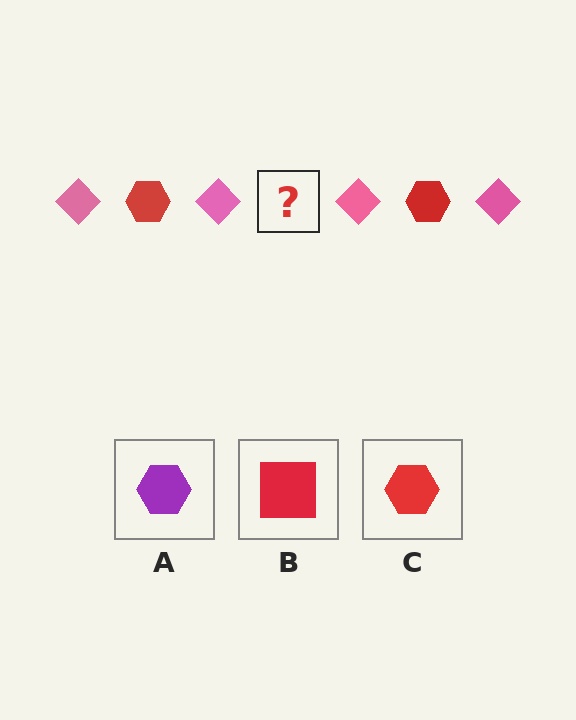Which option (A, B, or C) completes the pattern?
C.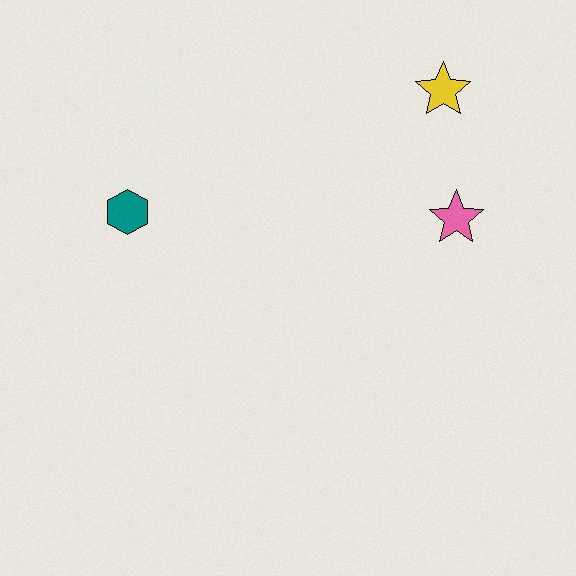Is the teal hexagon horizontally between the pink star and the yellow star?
No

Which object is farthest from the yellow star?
The teal hexagon is farthest from the yellow star.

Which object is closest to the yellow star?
The pink star is closest to the yellow star.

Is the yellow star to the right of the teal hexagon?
Yes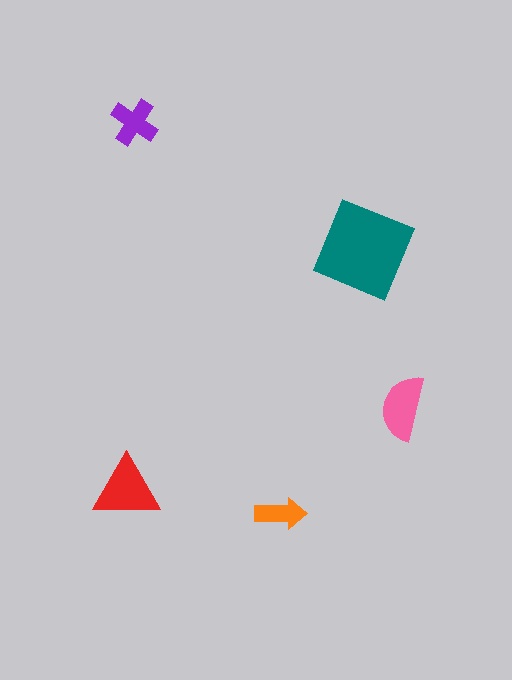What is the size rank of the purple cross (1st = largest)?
4th.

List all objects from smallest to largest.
The orange arrow, the purple cross, the pink semicircle, the red triangle, the teal diamond.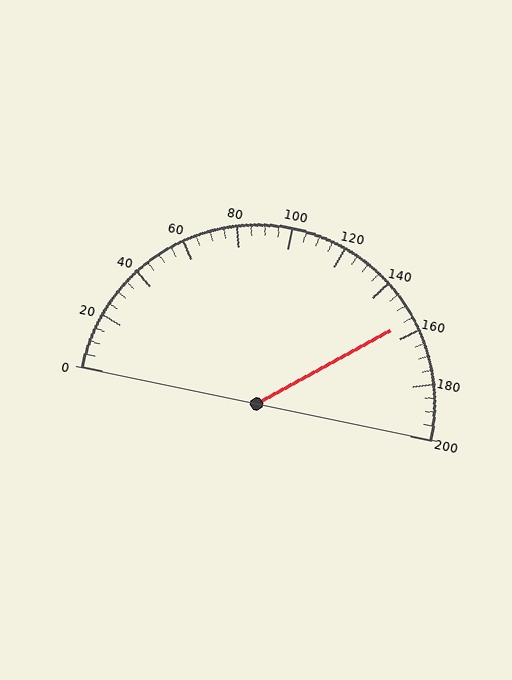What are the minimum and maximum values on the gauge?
The gauge ranges from 0 to 200.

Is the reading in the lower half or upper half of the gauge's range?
The reading is in the upper half of the range (0 to 200).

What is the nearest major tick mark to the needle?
The nearest major tick mark is 160.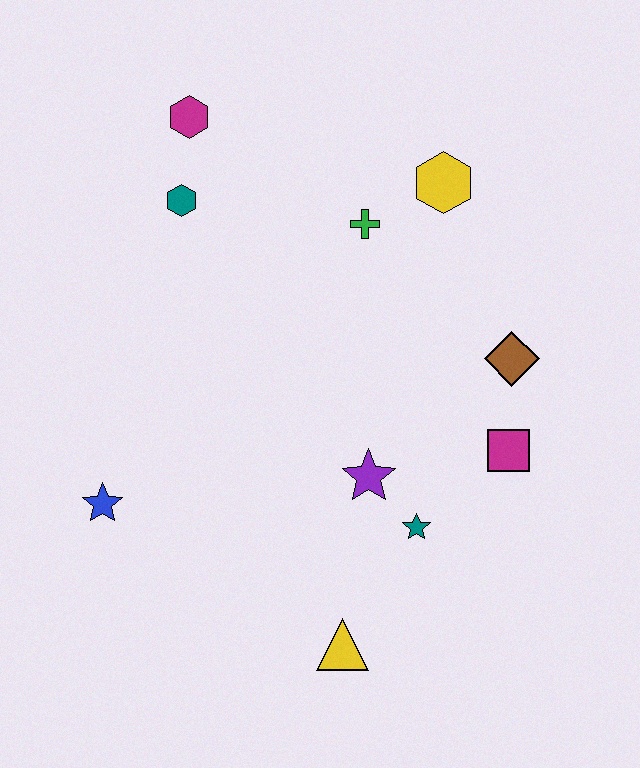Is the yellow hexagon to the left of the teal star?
No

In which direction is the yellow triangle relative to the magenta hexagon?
The yellow triangle is below the magenta hexagon.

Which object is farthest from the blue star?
The yellow hexagon is farthest from the blue star.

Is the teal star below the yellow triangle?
No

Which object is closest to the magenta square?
The brown diamond is closest to the magenta square.